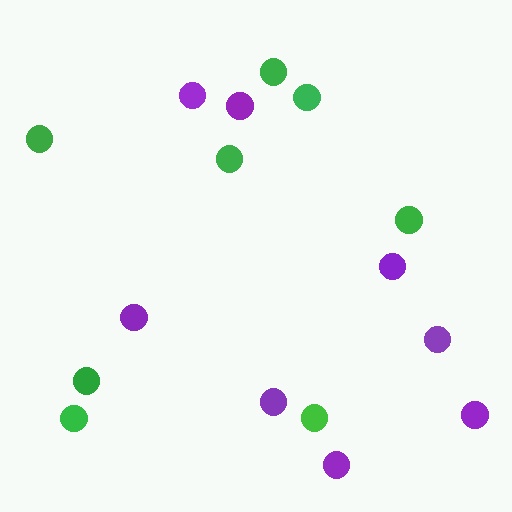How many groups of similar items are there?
There are 2 groups: one group of purple circles (8) and one group of green circles (8).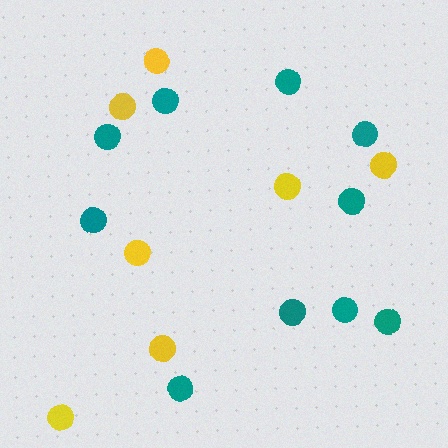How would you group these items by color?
There are 2 groups: one group of yellow circles (7) and one group of teal circles (10).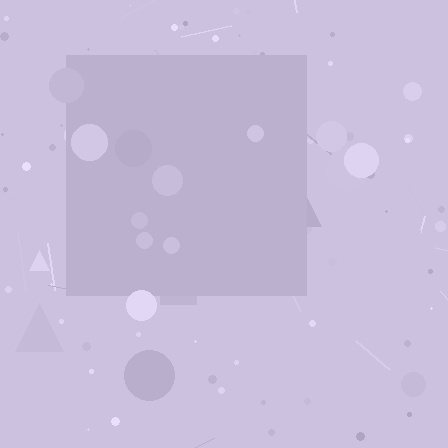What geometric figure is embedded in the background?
A square is embedded in the background.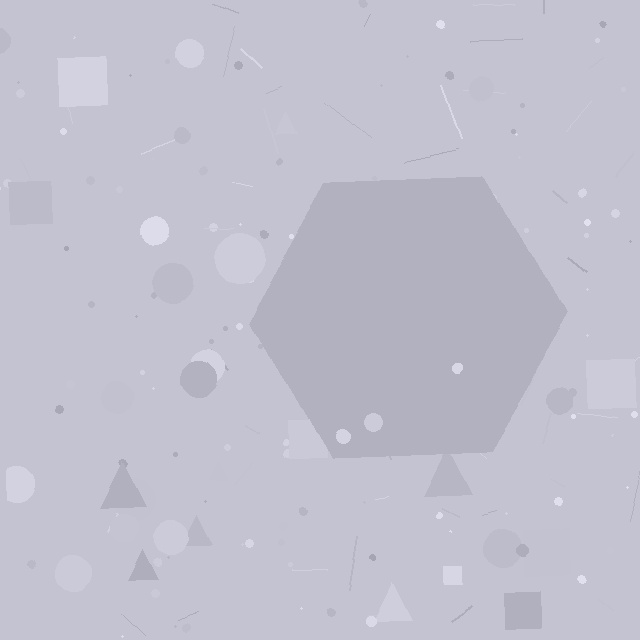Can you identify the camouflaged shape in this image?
The camouflaged shape is a hexagon.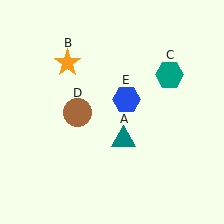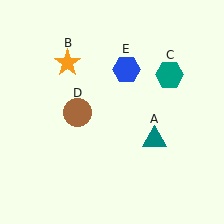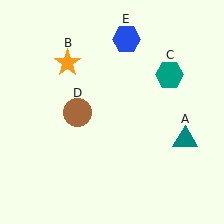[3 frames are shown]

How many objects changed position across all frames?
2 objects changed position: teal triangle (object A), blue hexagon (object E).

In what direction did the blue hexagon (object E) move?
The blue hexagon (object E) moved up.